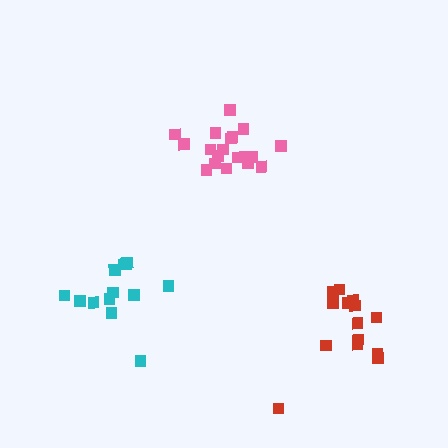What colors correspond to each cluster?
The clusters are colored: cyan, pink, red.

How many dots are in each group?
Group 1: 13 dots, Group 2: 19 dots, Group 3: 14 dots (46 total).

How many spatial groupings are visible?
There are 3 spatial groupings.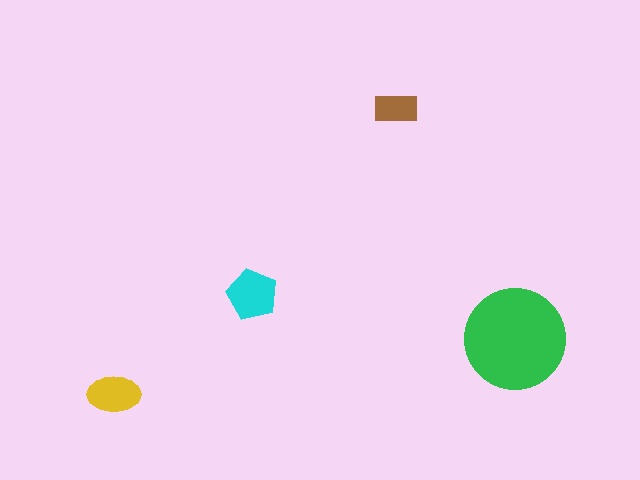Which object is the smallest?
The brown rectangle.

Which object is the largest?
The green circle.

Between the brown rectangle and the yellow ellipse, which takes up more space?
The yellow ellipse.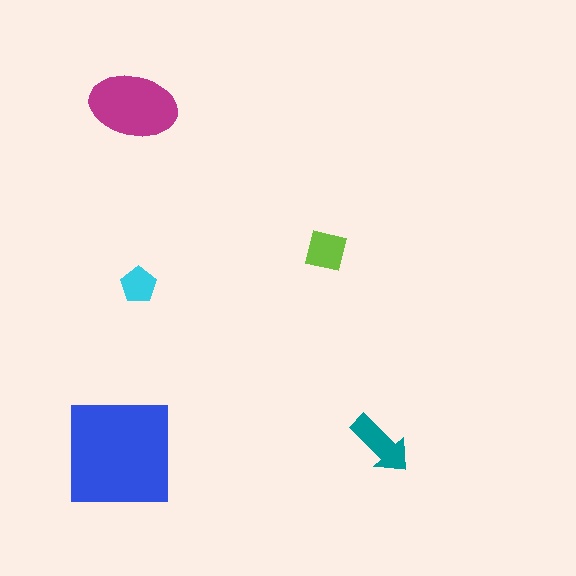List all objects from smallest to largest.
The cyan pentagon, the lime square, the teal arrow, the magenta ellipse, the blue square.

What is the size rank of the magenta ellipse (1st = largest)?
2nd.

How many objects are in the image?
There are 5 objects in the image.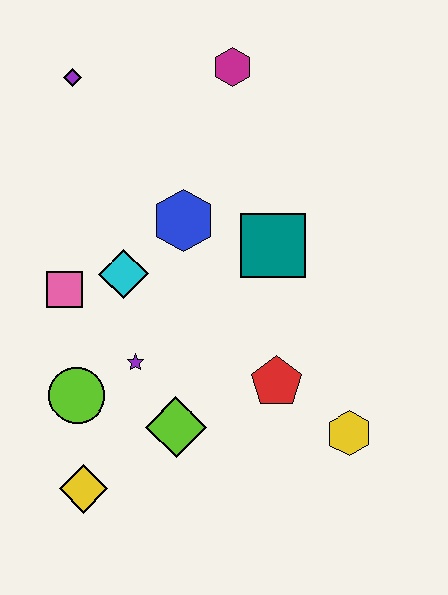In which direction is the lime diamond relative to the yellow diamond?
The lime diamond is to the right of the yellow diamond.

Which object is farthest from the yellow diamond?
The magenta hexagon is farthest from the yellow diamond.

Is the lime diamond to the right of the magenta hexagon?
No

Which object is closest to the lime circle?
The purple star is closest to the lime circle.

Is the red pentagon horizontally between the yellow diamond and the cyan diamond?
No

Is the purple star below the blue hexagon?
Yes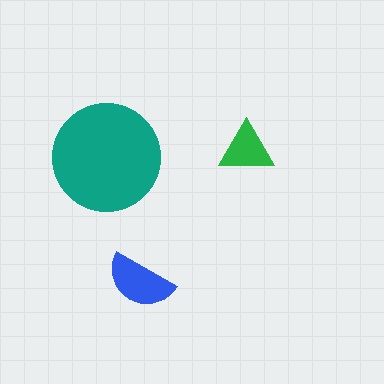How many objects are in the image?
There are 3 objects in the image.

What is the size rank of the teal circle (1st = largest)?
1st.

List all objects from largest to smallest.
The teal circle, the blue semicircle, the green triangle.